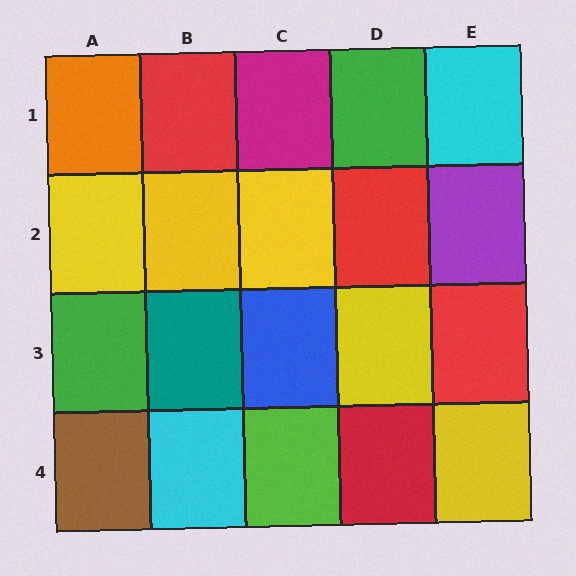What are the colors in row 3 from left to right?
Green, teal, blue, yellow, red.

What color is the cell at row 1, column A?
Orange.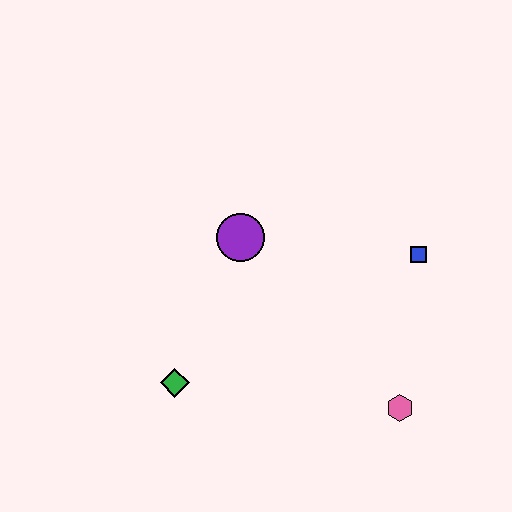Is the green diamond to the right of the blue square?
No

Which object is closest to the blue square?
The pink hexagon is closest to the blue square.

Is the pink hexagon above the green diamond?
No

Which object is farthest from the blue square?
The green diamond is farthest from the blue square.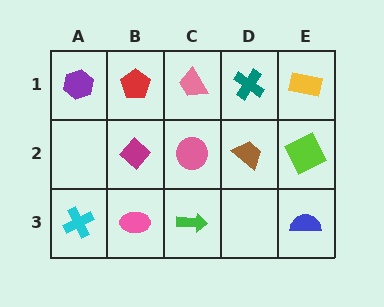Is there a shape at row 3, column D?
No, that cell is empty.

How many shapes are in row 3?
4 shapes.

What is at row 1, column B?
A red pentagon.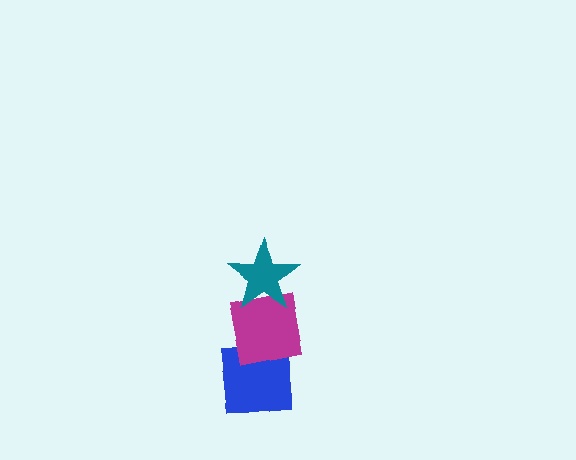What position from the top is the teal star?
The teal star is 1st from the top.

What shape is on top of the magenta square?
The teal star is on top of the magenta square.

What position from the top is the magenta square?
The magenta square is 2nd from the top.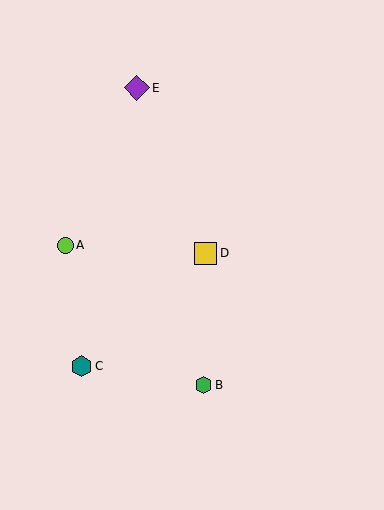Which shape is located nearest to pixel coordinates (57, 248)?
The lime circle (labeled A) at (65, 245) is nearest to that location.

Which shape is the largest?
The purple diamond (labeled E) is the largest.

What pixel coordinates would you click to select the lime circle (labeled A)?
Click at (65, 245) to select the lime circle A.